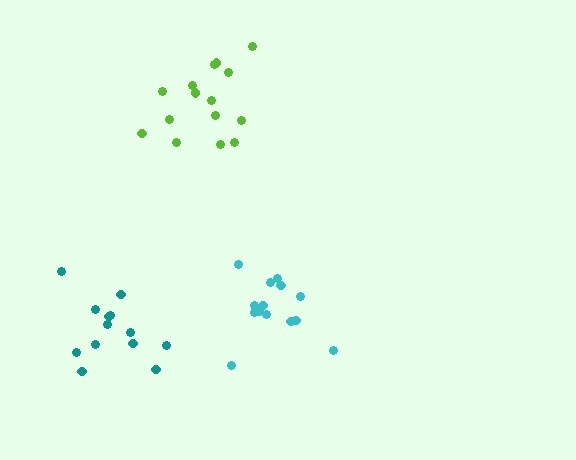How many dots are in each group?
Group 1: 13 dots, Group 2: 14 dots, Group 3: 15 dots (42 total).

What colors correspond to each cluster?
The clusters are colored: teal, cyan, lime.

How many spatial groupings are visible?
There are 3 spatial groupings.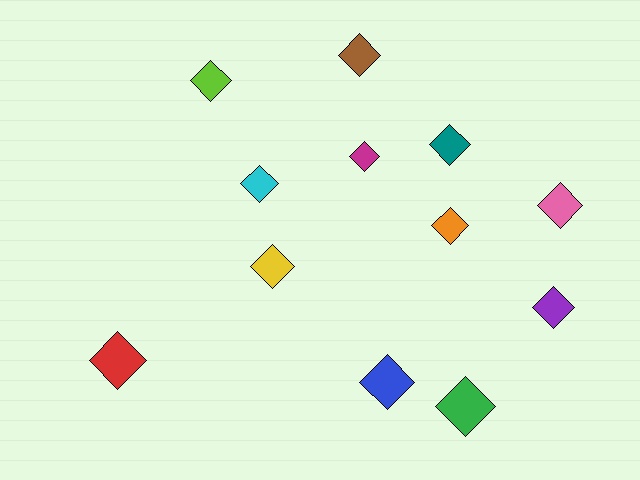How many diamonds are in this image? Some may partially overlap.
There are 12 diamonds.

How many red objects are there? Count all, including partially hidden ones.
There is 1 red object.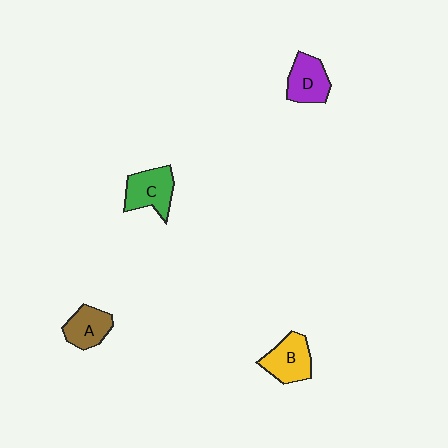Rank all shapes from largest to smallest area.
From largest to smallest: C (green), B (yellow), D (purple), A (brown).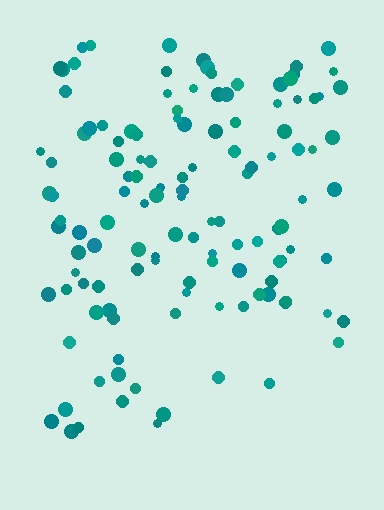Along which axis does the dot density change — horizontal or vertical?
Vertical.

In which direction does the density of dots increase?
From bottom to top, with the top side densest.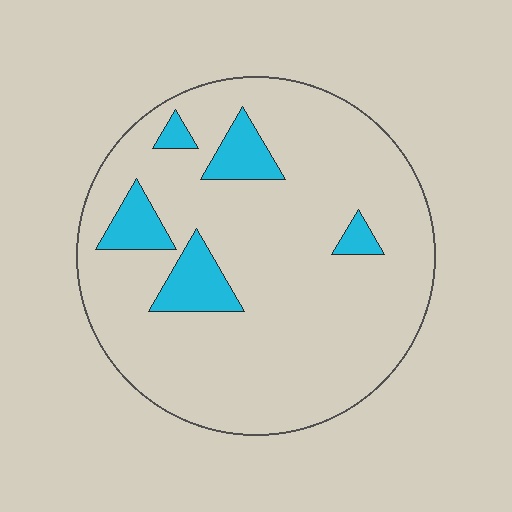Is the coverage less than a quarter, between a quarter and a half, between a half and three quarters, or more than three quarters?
Less than a quarter.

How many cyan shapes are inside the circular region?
5.